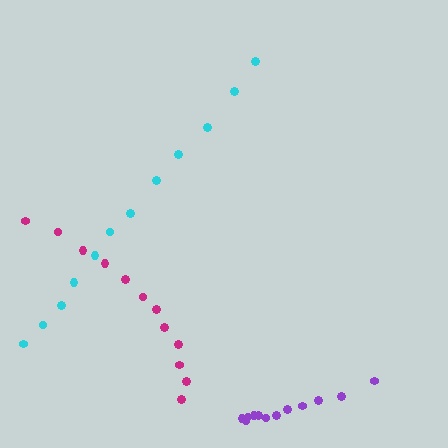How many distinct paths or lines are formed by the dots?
There are 3 distinct paths.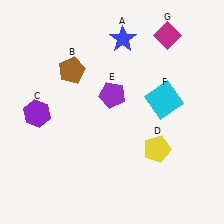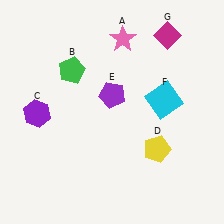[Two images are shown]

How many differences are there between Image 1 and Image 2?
There are 2 differences between the two images.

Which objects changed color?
A changed from blue to pink. B changed from brown to green.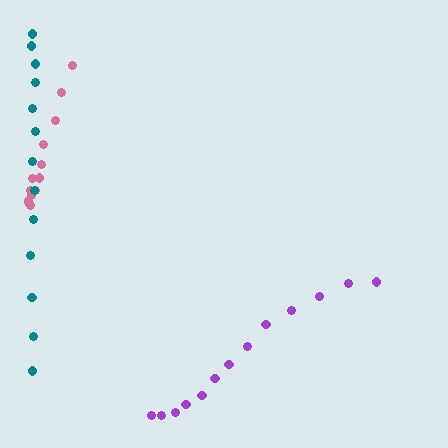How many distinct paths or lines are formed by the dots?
There are 3 distinct paths.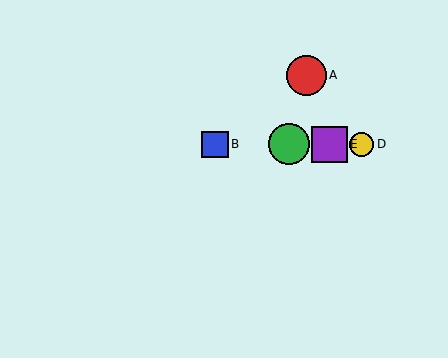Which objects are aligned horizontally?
Objects B, C, D, E are aligned horizontally.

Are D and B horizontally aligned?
Yes, both are at y≈144.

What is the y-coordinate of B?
Object B is at y≈144.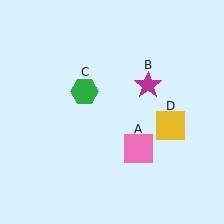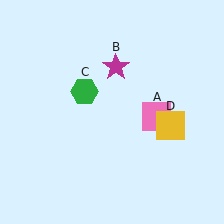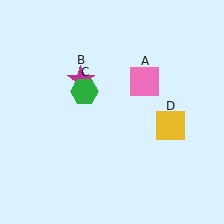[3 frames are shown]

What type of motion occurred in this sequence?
The pink square (object A), magenta star (object B) rotated counterclockwise around the center of the scene.